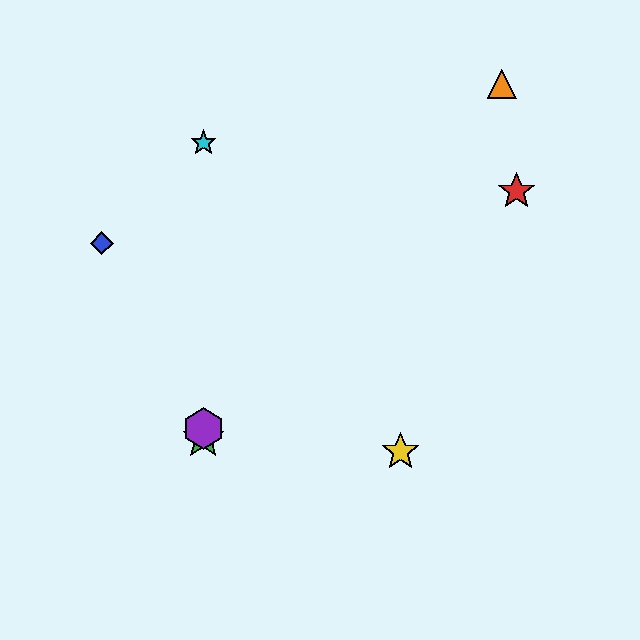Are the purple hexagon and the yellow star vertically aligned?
No, the purple hexagon is at x≈203 and the yellow star is at x≈401.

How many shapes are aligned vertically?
3 shapes (the green star, the purple hexagon, the cyan star) are aligned vertically.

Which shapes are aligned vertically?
The green star, the purple hexagon, the cyan star are aligned vertically.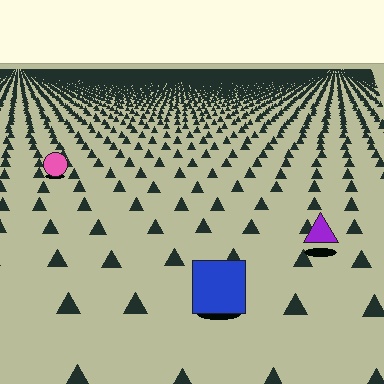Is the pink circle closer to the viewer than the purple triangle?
No. The purple triangle is closer — you can tell from the texture gradient: the ground texture is coarser near it.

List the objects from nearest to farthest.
From nearest to farthest: the blue square, the purple triangle, the pink circle.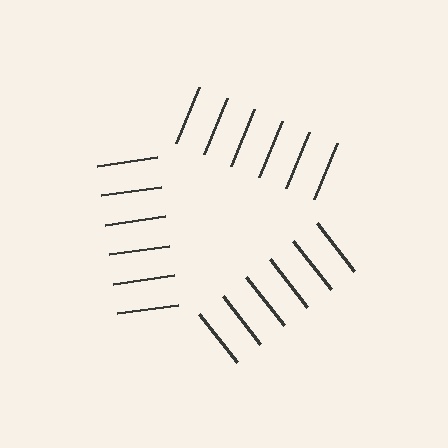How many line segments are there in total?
18 — 6 along each of the 3 edges.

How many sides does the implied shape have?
3 sides — the line-ends trace a triangle.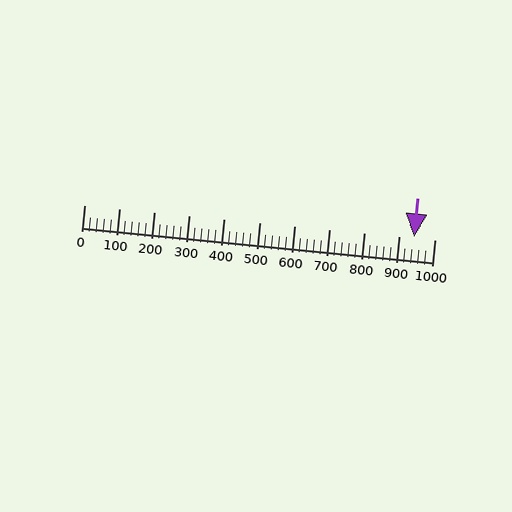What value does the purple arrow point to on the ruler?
The purple arrow points to approximately 942.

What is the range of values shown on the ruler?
The ruler shows values from 0 to 1000.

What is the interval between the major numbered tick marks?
The major tick marks are spaced 100 units apart.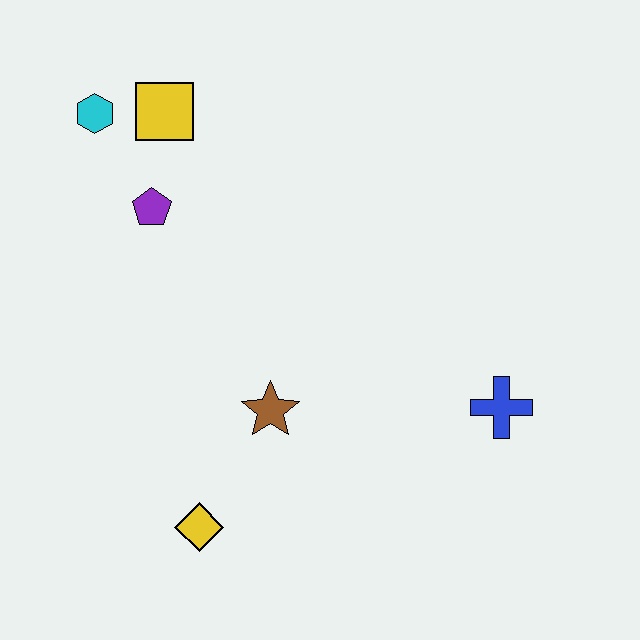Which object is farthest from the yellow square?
The blue cross is farthest from the yellow square.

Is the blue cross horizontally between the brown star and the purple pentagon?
No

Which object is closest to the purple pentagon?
The yellow square is closest to the purple pentagon.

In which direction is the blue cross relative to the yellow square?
The blue cross is to the right of the yellow square.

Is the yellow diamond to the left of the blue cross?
Yes